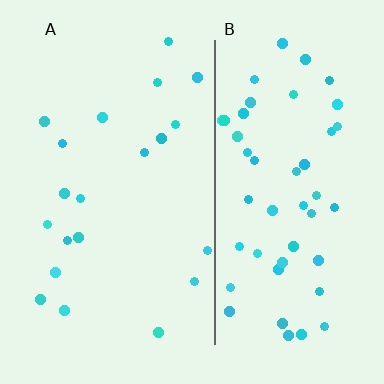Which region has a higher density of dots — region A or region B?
B (the right).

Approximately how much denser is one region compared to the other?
Approximately 2.4× — region B over region A.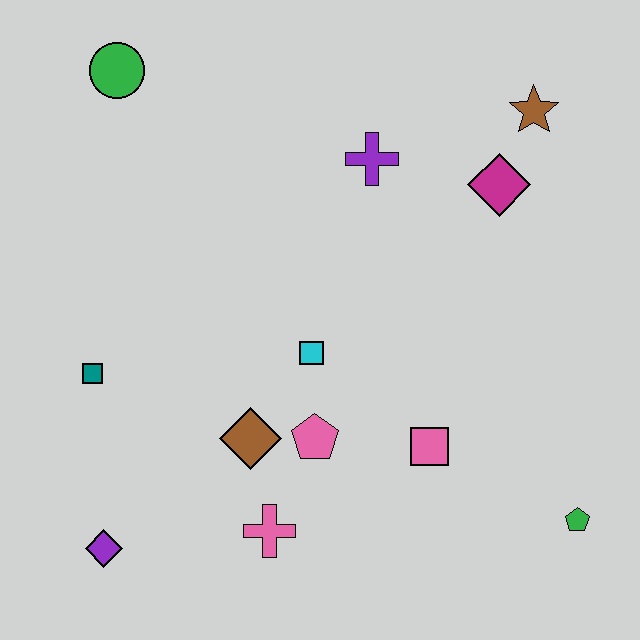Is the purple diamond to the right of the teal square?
Yes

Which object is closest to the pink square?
The pink pentagon is closest to the pink square.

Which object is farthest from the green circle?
The green pentagon is farthest from the green circle.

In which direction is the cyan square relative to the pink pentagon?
The cyan square is above the pink pentagon.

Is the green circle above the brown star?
Yes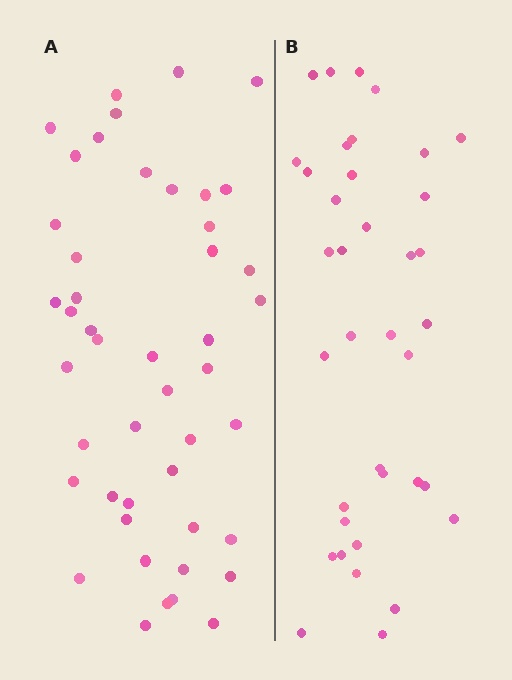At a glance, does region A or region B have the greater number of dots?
Region A (the left region) has more dots.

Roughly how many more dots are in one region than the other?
Region A has roughly 8 or so more dots than region B.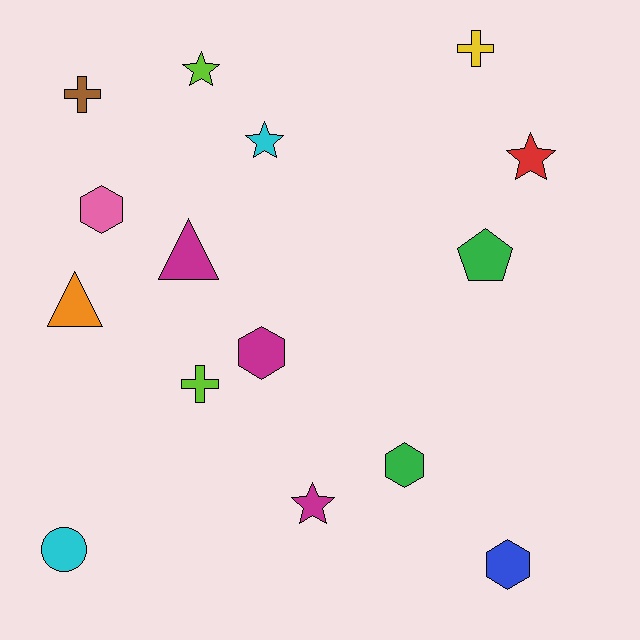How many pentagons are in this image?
There is 1 pentagon.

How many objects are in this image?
There are 15 objects.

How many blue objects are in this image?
There is 1 blue object.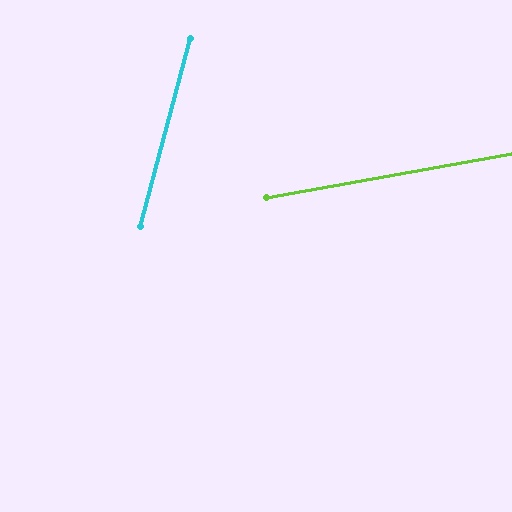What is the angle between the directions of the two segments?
Approximately 65 degrees.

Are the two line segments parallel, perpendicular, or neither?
Neither parallel nor perpendicular — they differ by about 65°.